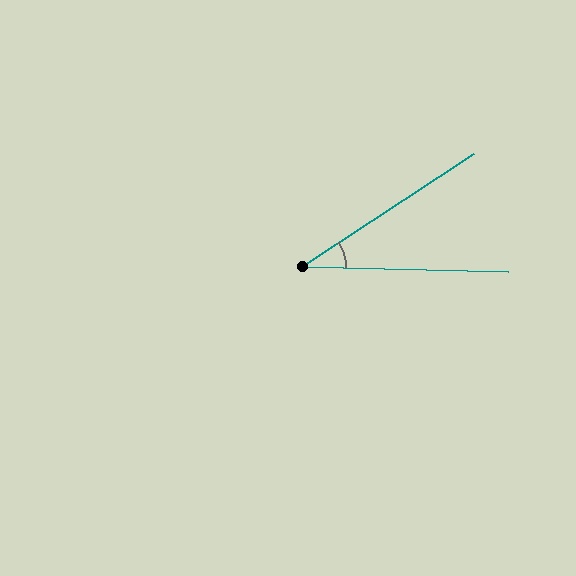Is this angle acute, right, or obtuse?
It is acute.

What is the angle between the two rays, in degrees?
Approximately 35 degrees.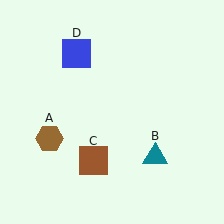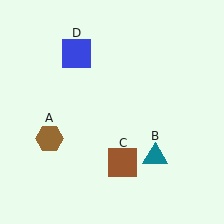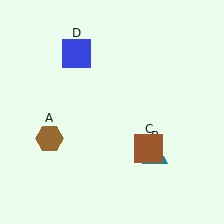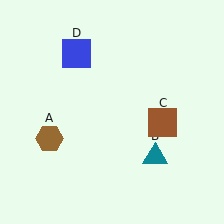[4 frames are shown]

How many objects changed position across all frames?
1 object changed position: brown square (object C).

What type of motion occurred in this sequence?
The brown square (object C) rotated counterclockwise around the center of the scene.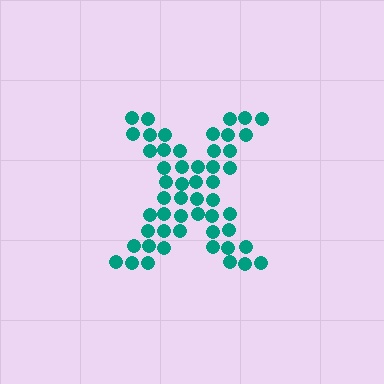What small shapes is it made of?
It is made of small circles.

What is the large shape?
The large shape is the letter X.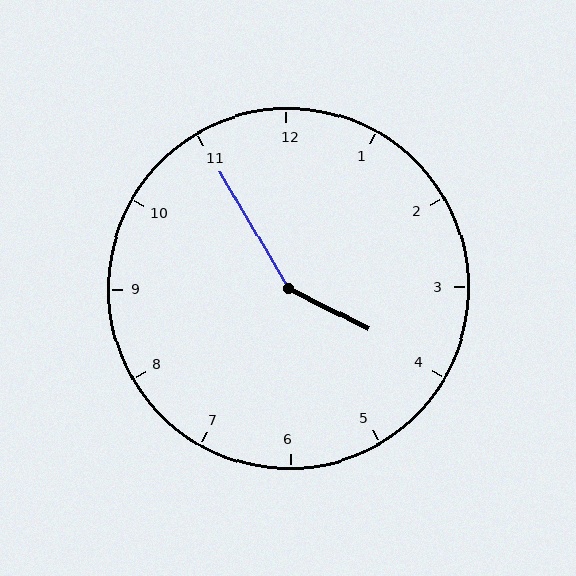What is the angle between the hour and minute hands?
Approximately 148 degrees.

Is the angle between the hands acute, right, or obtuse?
It is obtuse.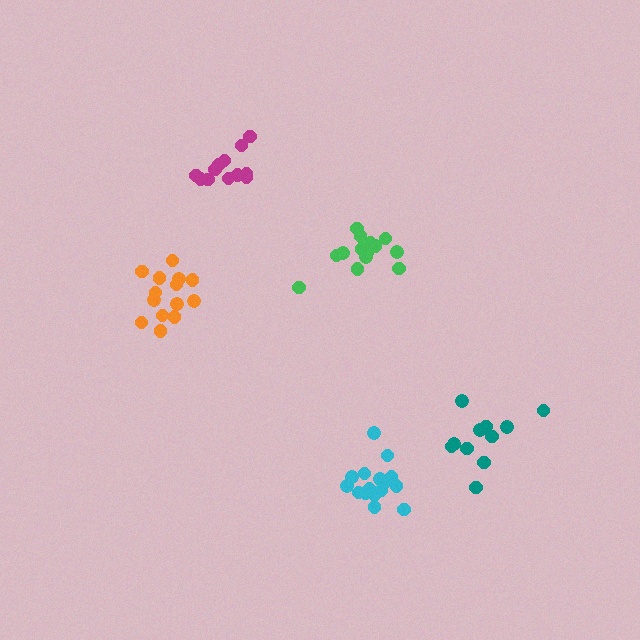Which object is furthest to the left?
The orange cluster is leftmost.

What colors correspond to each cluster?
The clusters are colored: teal, green, cyan, magenta, orange.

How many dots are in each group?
Group 1: 11 dots, Group 2: 15 dots, Group 3: 16 dots, Group 4: 12 dots, Group 5: 14 dots (68 total).